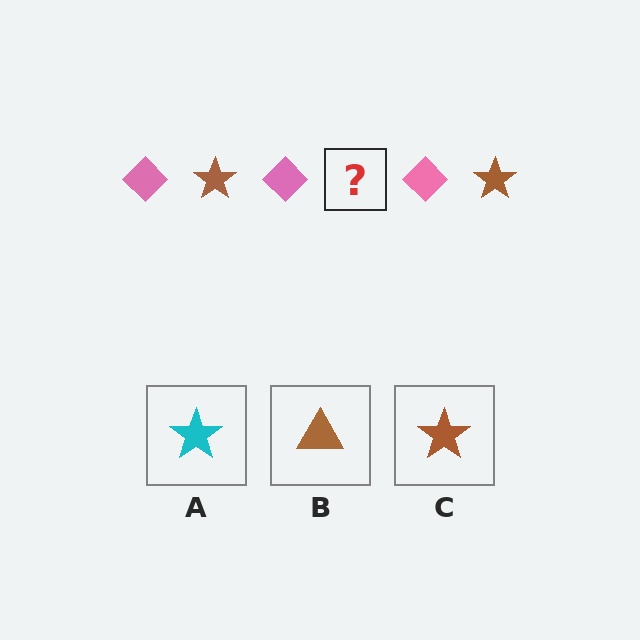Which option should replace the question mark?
Option C.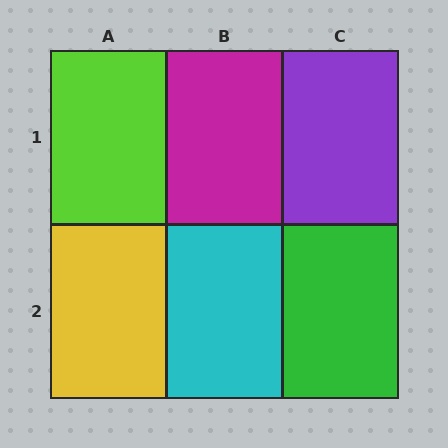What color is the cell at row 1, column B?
Magenta.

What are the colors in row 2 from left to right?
Yellow, cyan, green.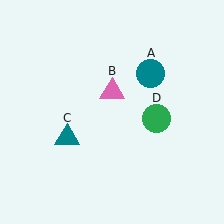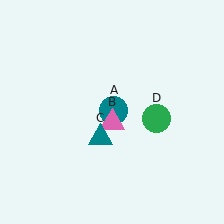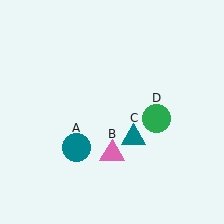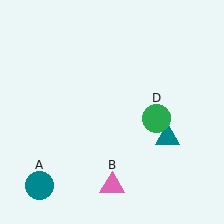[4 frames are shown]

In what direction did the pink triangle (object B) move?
The pink triangle (object B) moved down.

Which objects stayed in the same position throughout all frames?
Green circle (object D) remained stationary.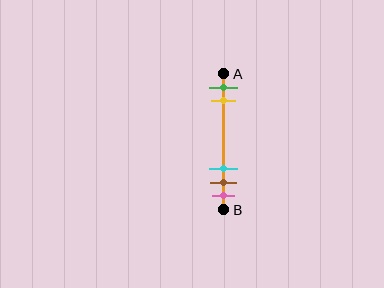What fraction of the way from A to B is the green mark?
The green mark is approximately 10% (0.1) of the way from A to B.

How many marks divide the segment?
There are 5 marks dividing the segment.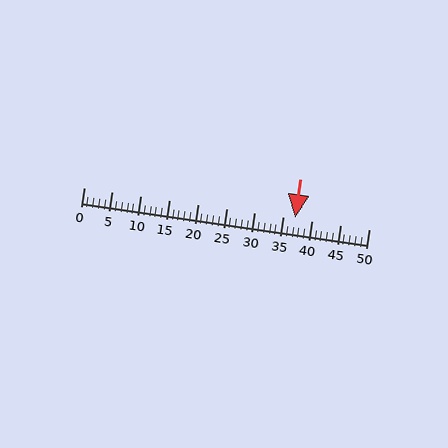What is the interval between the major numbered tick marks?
The major tick marks are spaced 5 units apart.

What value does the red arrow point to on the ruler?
The red arrow points to approximately 37.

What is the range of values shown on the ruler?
The ruler shows values from 0 to 50.